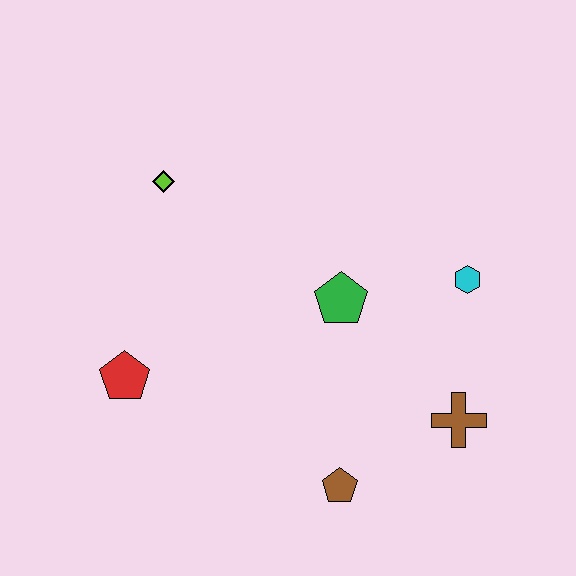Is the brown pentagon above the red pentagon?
No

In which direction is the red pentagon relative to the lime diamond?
The red pentagon is below the lime diamond.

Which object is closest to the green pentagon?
The cyan hexagon is closest to the green pentagon.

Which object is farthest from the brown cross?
The lime diamond is farthest from the brown cross.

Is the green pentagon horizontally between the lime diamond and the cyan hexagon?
Yes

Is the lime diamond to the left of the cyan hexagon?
Yes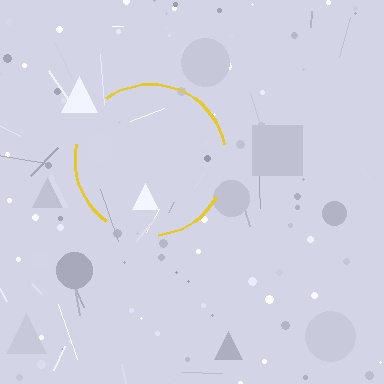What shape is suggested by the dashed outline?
The dashed outline suggests a circle.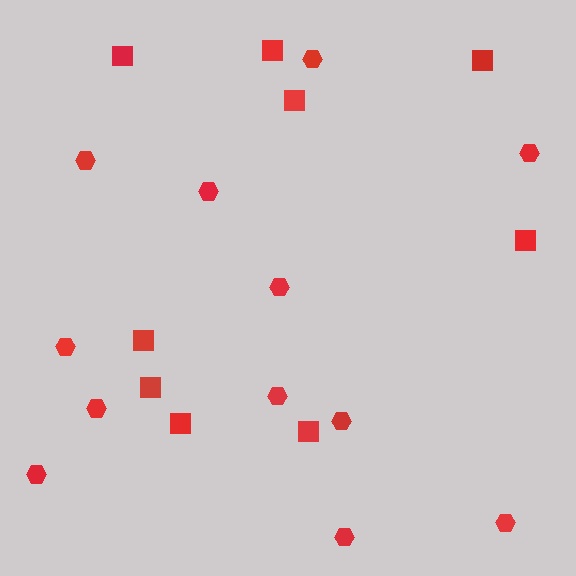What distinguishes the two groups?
There are 2 groups: one group of squares (9) and one group of hexagons (12).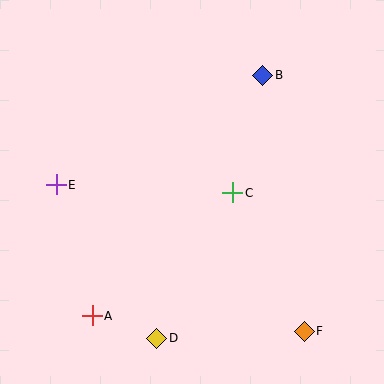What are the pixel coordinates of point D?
Point D is at (156, 338).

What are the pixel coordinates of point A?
Point A is at (92, 316).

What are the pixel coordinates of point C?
Point C is at (233, 193).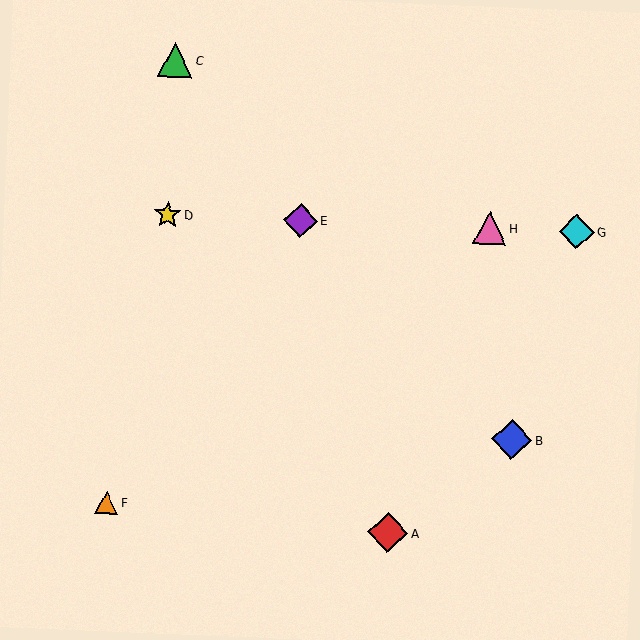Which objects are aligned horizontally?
Objects D, E, G, H are aligned horizontally.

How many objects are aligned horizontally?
4 objects (D, E, G, H) are aligned horizontally.